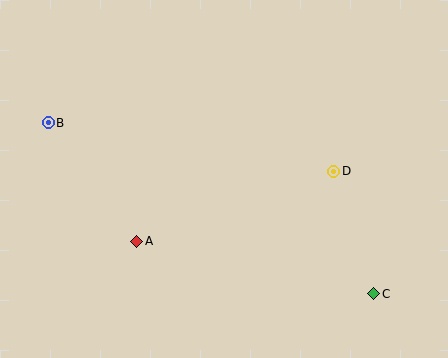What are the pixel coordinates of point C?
Point C is at (374, 294).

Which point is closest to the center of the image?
Point A at (137, 241) is closest to the center.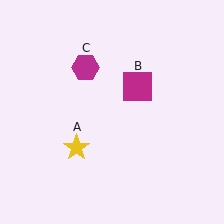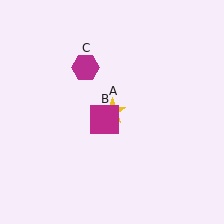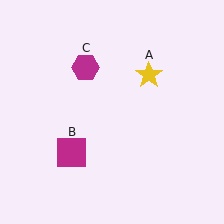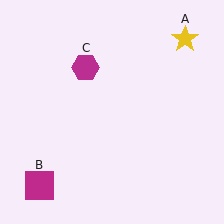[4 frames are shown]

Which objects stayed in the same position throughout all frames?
Magenta hexagon (object C) remained stationary.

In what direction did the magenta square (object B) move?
The magenta square (object B) moved down and to the left.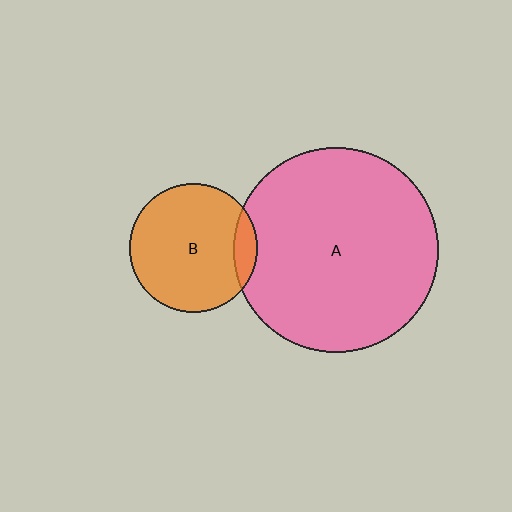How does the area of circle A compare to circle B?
Approximately 2.5 times.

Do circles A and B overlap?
Yes.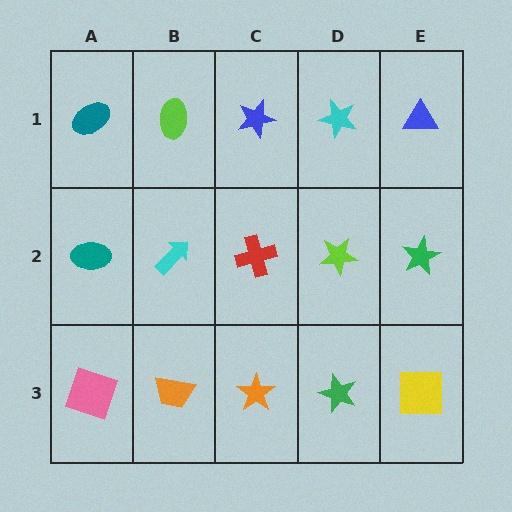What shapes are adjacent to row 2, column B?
A lime ellipse (row 1, column B), an orange trapezoid (row 3, column B), a teal ellipse (row 2, column A), a red cross (row 2, column C).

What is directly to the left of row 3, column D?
An orange star.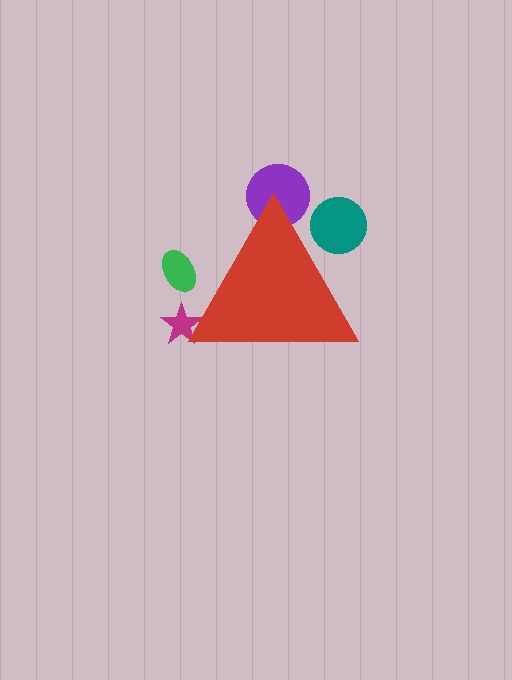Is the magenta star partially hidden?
Yes, the magenta star is partially hidden behind the red triangle.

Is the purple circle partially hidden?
Yes, the purple circle is partially hidden behind the red triangle.